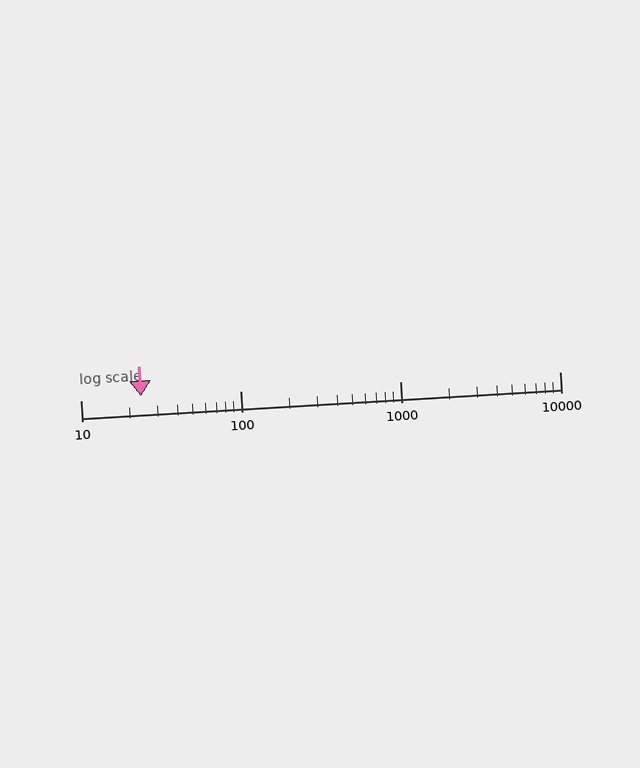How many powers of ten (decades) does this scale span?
The scale spans 3 decades, from 10 to 10000.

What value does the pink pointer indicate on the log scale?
The pointer indicates approximately 24.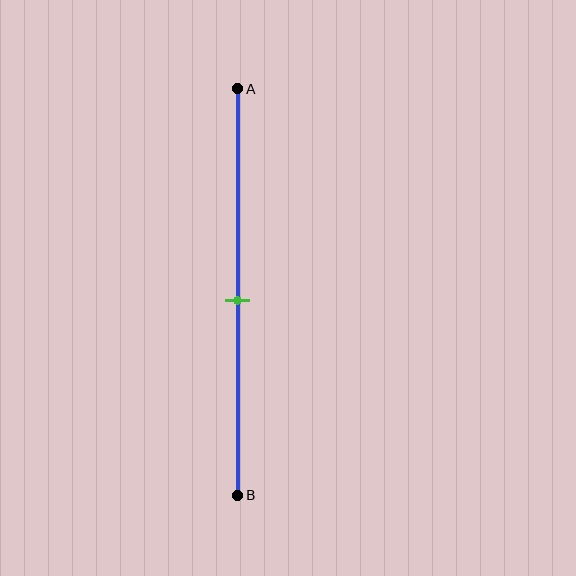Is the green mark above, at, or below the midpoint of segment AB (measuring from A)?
The green mark is approximately at the midpoint of segment AB.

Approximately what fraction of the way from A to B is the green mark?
The green mark is approximately 50% of the way from A to B.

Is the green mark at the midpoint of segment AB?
Yes, the mark is approximately at the midpoint.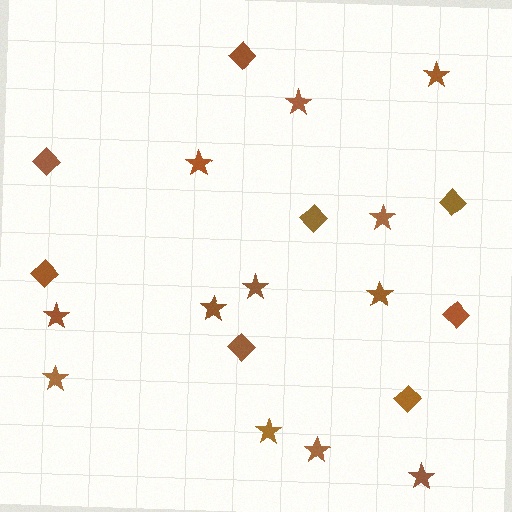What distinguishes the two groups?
There are 2 groups: one group of stars (12) and one group of diamonds (8).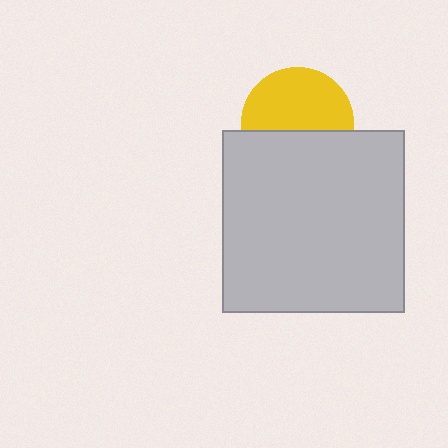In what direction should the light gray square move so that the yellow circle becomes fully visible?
The light gray square should move down. That is the shortest direction to clear the overlap and leave the yellow circle fully visible.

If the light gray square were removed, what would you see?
You would see the complete yellow circle.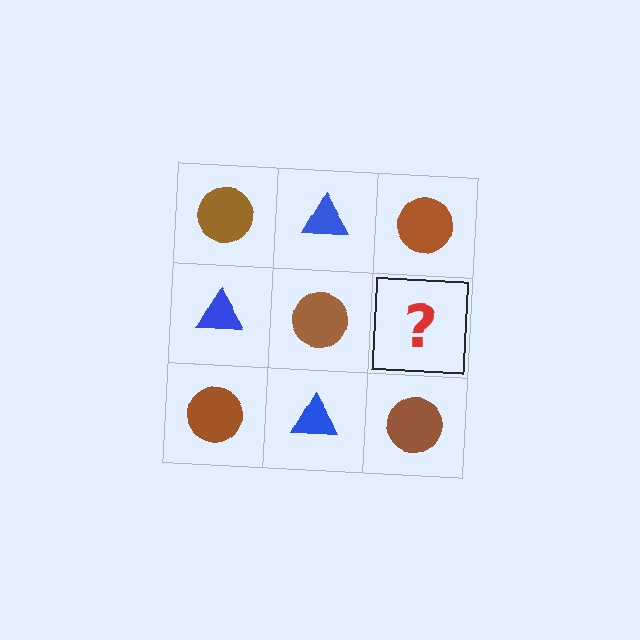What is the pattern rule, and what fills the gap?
The rule is that it alternates brown circle and blue triangle in a checkerboard pattern. The gap should be filled with a blue triangle.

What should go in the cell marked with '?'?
The missing cell should contain a blue triangle.